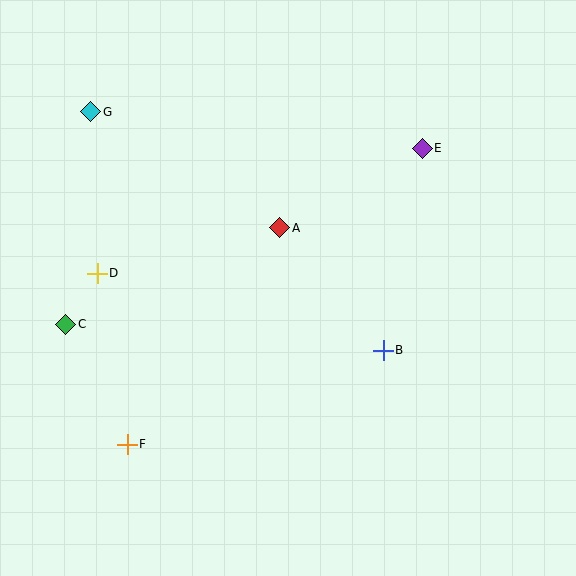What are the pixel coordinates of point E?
Point E is at (422, 148).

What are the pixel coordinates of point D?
Point D is at (97, 273).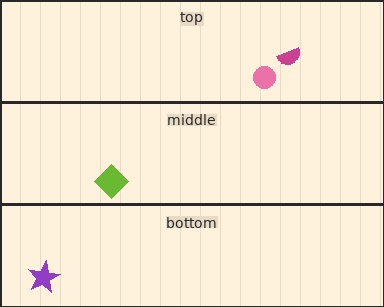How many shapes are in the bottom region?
1.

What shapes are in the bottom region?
The purple star.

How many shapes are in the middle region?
1.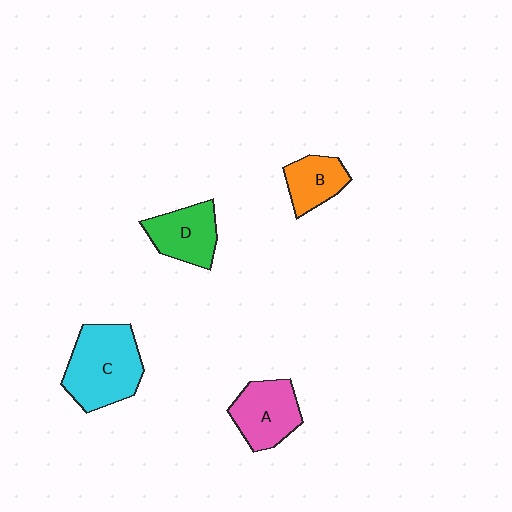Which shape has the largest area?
Shape C (cyan).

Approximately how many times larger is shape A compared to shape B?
Approximately 1.4 times.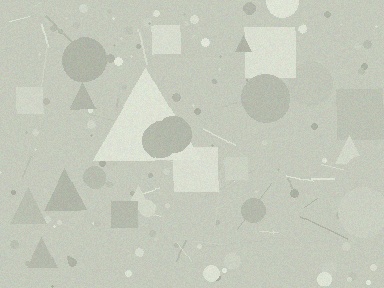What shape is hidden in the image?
A triangle is hidden in the image.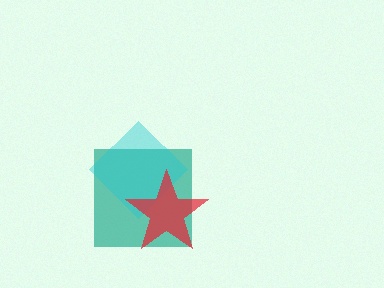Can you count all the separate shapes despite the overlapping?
Yes, there are 3 separate shapes.